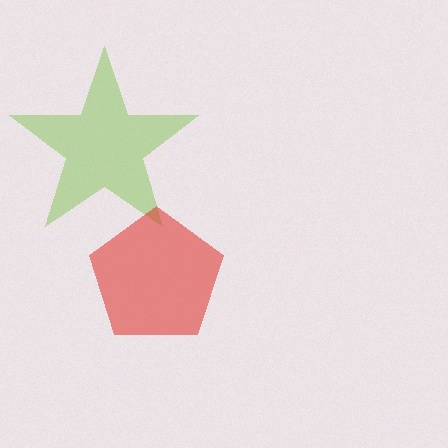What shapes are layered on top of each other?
The layered shapes are: a lime star, a red pentagon.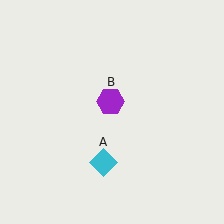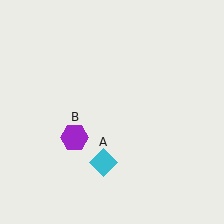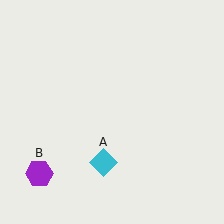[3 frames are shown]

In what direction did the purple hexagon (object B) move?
The purple hexagon (object B) moved down and to the left.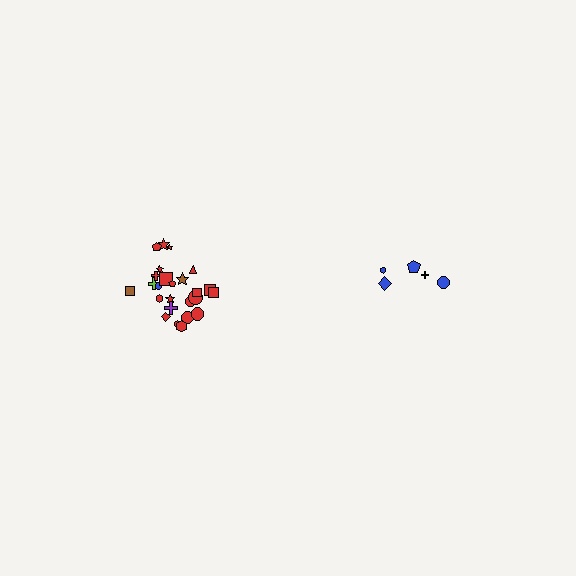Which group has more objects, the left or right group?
The left group.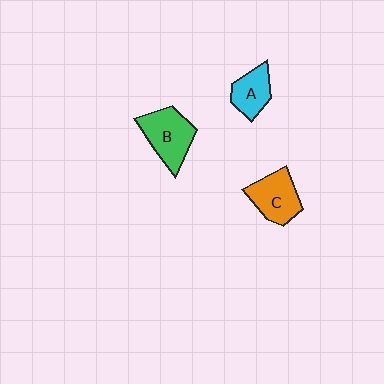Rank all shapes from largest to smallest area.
From largest to smallest: B (green), C (orange), A (cyan).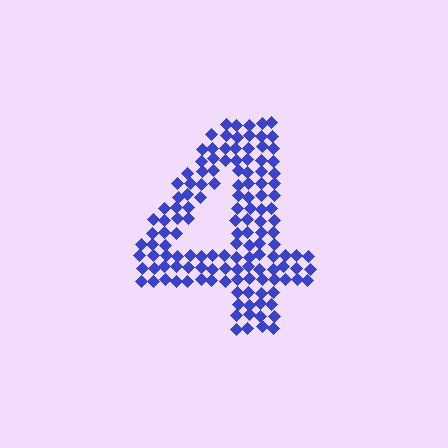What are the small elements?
The small elements are diamonds.